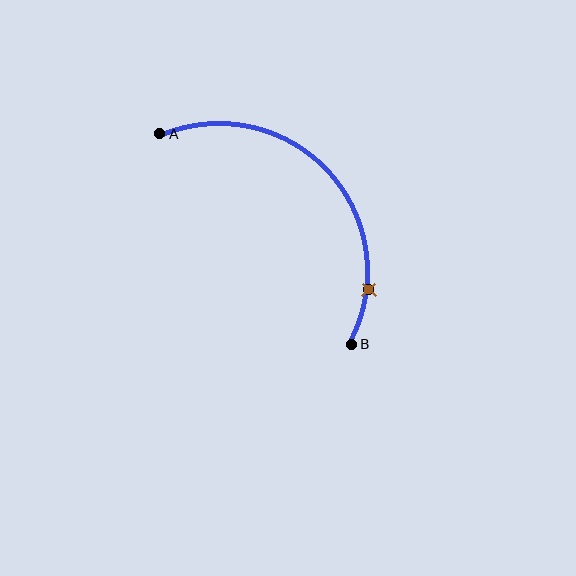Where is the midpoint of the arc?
The arc midpoint is the point on the curve farthest from the straight line joining A and B. It sits above and to the right of that line.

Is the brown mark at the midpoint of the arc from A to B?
No. The brown mark lies on the arc but is closer to endpoint B. The arc midpoint would be at the point on the curve equidistant along the arc from both A and B.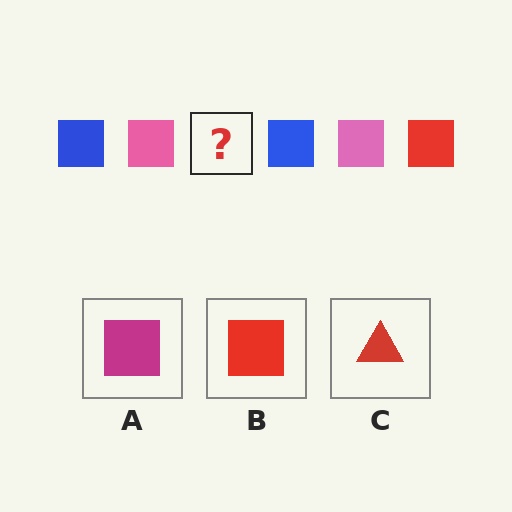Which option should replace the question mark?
Option B.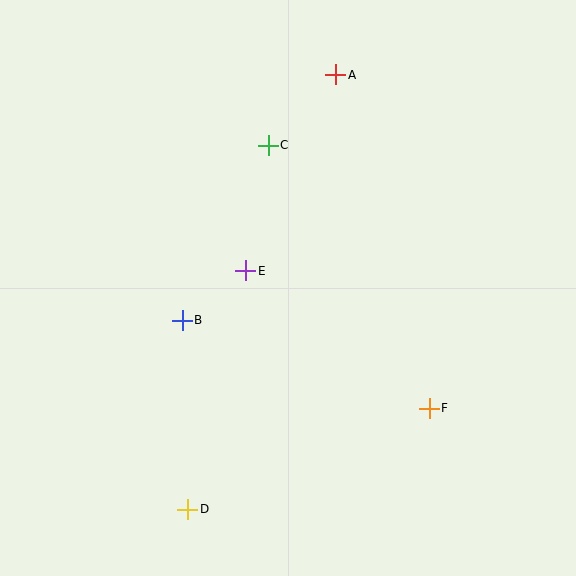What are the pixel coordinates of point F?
Point F is at (429, 408).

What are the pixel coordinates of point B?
Point B is at (182, 320).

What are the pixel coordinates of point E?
Point E is at (246, 271).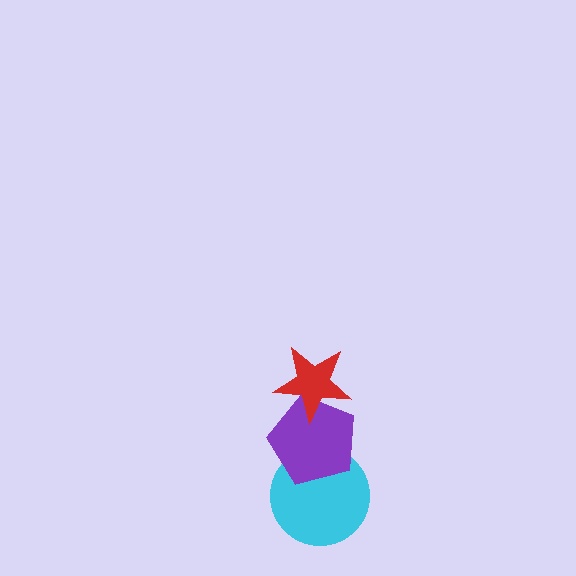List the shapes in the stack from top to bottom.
From top to bottom: the red star, the purple pentagon, the cyan circle.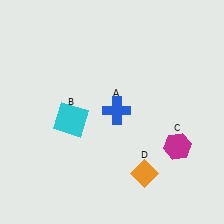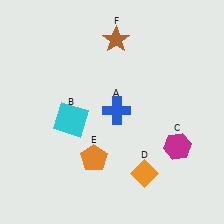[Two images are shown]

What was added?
An orange pentagon (E), a brown star (F) were added in Image 2.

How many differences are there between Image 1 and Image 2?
There are 2 differences between the two images.